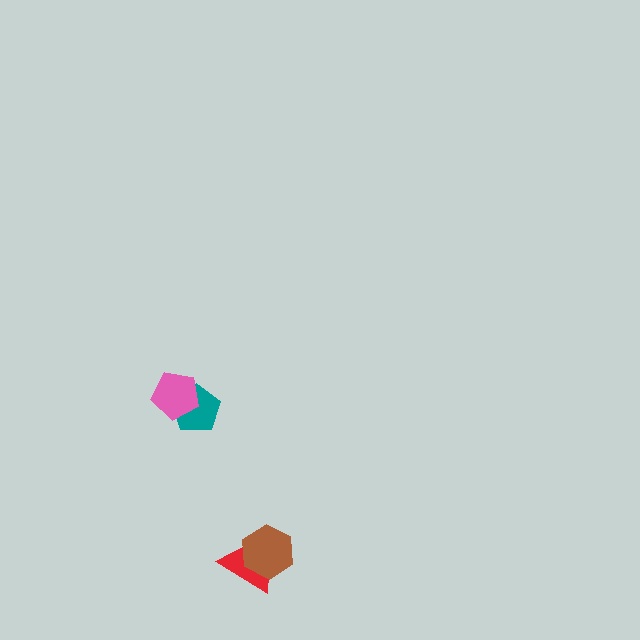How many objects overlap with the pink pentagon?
1 object overlaps with the pink pentagon.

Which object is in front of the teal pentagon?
The pink pentagon is in front of the teal pentagon.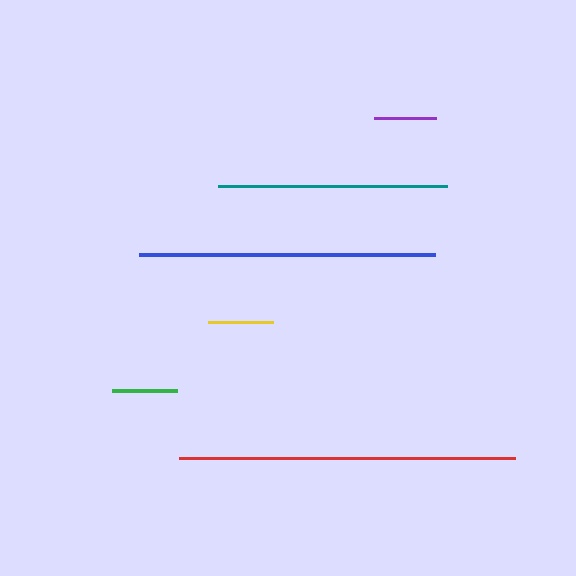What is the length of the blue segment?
The blue segment is approximately 296 pixels long.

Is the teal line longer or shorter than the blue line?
The blue line is longer than the teal line.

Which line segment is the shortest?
The purple line is the shortest at approximately 62 pixels.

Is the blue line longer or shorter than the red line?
The red line is longer than the blue line.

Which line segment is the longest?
The red line is the longest at approximately 336 pixels.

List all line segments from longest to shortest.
From longest to shortest: red, blue, teal, yellow, green, purple.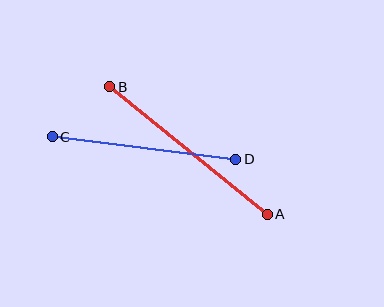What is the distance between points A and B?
The distance is approximately 203 pixels.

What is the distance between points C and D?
The distance is approximately 185 pixels.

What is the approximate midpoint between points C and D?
The midpoint is at approximately (144, 148) pixels.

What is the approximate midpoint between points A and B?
The midpoint is at approximately (188, 150) pixels.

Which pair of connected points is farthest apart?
Points A and B are farthest apart.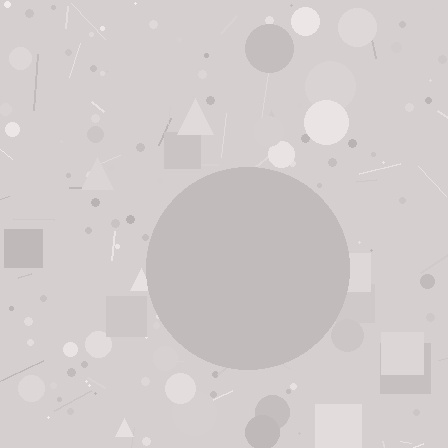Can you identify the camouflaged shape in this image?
The camouflaged shape is a circle.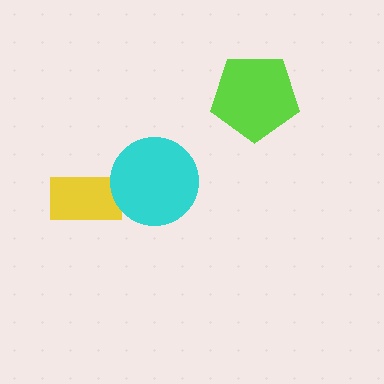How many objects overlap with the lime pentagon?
0 objects overlap with the lime pentagon.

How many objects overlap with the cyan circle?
1 object overlaps with the cyan circle.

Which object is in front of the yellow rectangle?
The cyan circle is in front of the yellow rectangle.